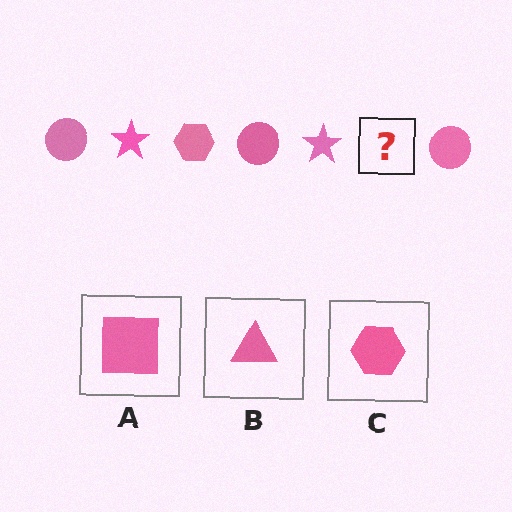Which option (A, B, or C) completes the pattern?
C.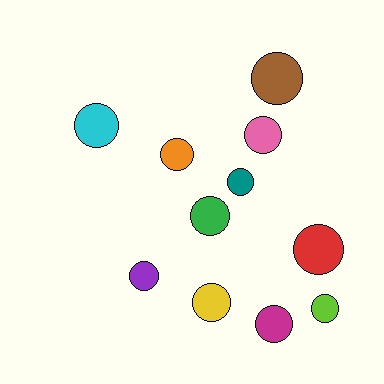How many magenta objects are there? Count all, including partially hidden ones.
There is 1 magenta object.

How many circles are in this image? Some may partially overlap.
There are 11 circles.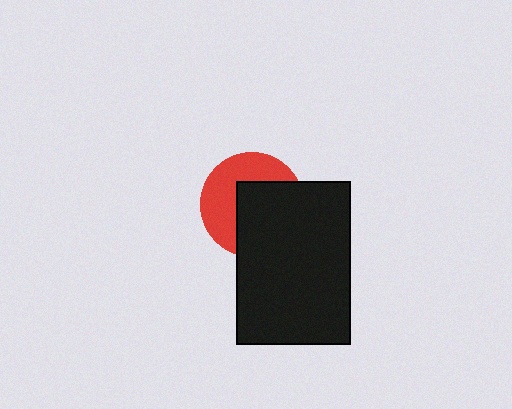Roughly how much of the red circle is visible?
About half of it is visible (roughly 47%).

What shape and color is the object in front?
The object in front is a black rectangle.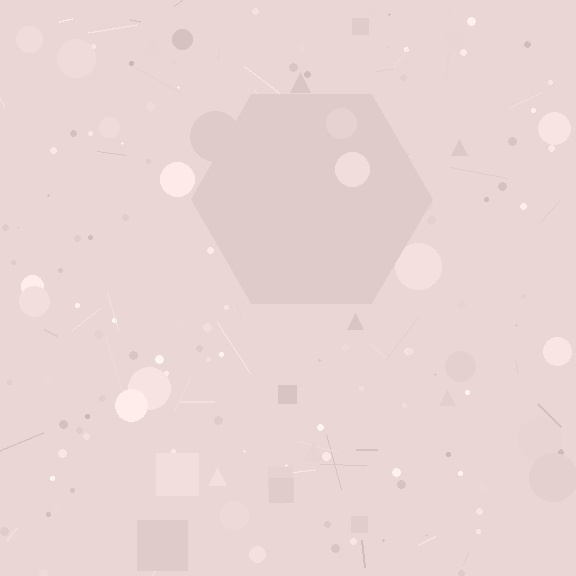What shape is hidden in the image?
A hexagon is hidden in the image.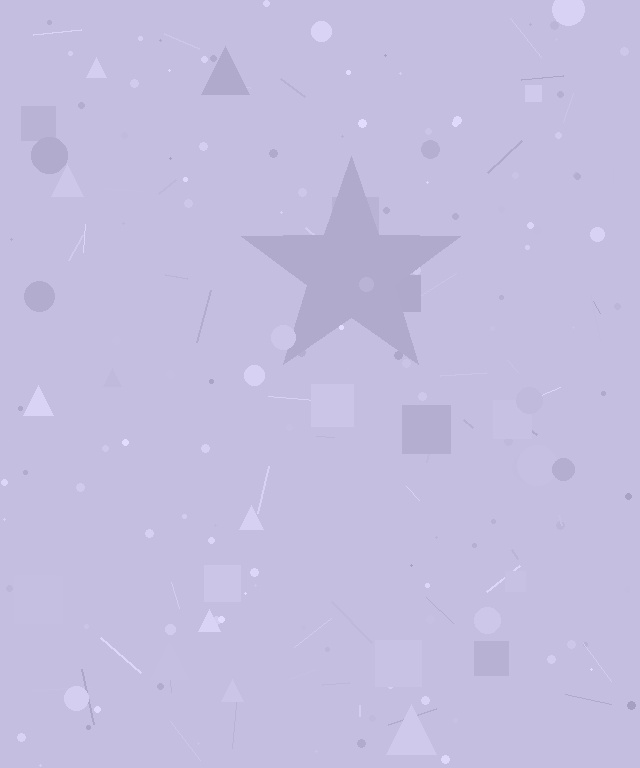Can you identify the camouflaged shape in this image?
The camouflaged shape is a star.